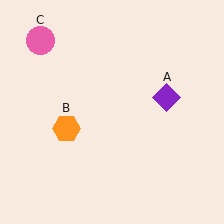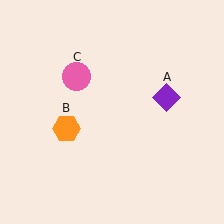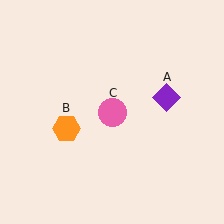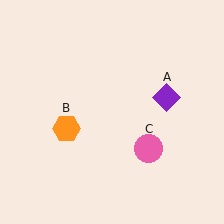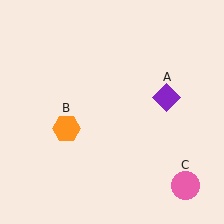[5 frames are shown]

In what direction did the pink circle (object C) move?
The pink circle (object C) moved down and to the right.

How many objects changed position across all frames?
1 object changed position: pink circle (object C).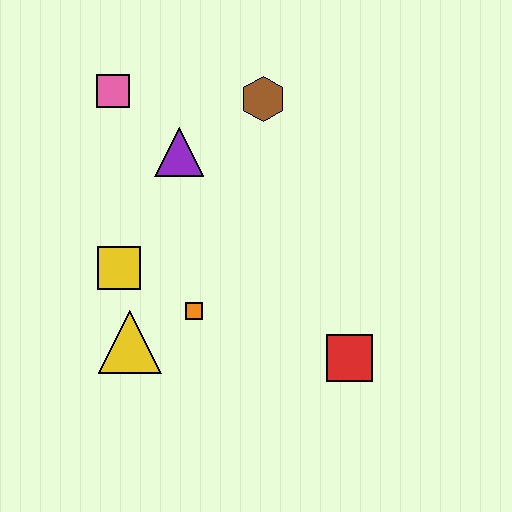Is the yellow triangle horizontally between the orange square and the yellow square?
Yes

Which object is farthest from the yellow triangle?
The brown hexagon is farthest from the yellow triangle.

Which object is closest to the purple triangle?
The pink square is closest to the purple triangle.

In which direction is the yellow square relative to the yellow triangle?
The yellow square is above the yellow triangle.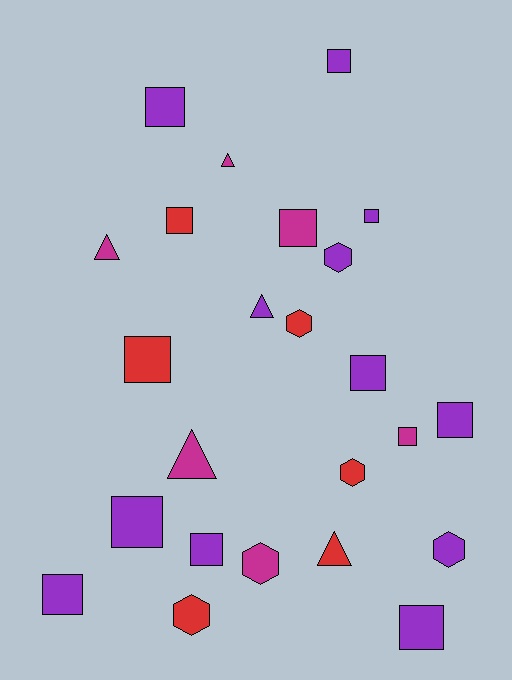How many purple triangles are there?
There is 1 purple triangle.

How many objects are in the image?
There are 24 objects.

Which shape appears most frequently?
Square, with 13 objects.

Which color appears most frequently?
Purple, with 12 objects.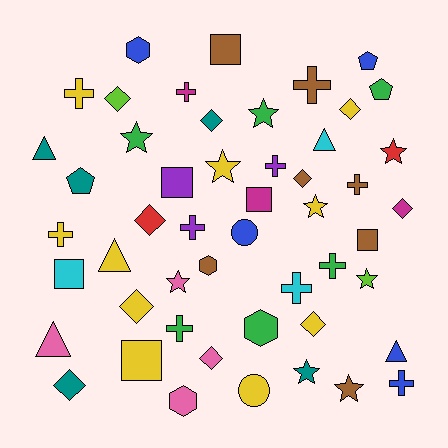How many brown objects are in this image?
There are 7 brown objects.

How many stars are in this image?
There are 9 stars.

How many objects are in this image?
There are 50 objects.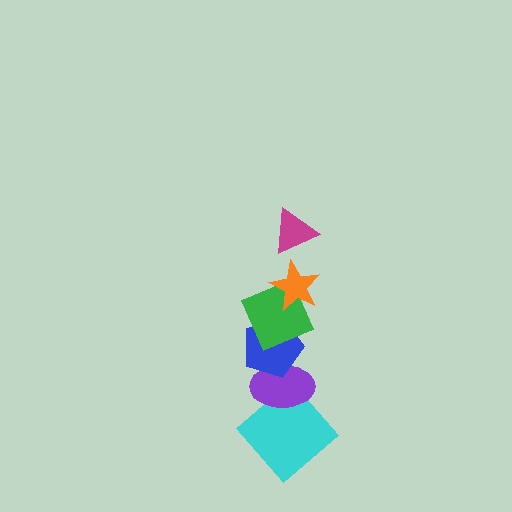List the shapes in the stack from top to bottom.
From top to bottom: the magenta triangle, the orange star, the green square, the blue pentagon, the purple ellipse, the cyan diamond.